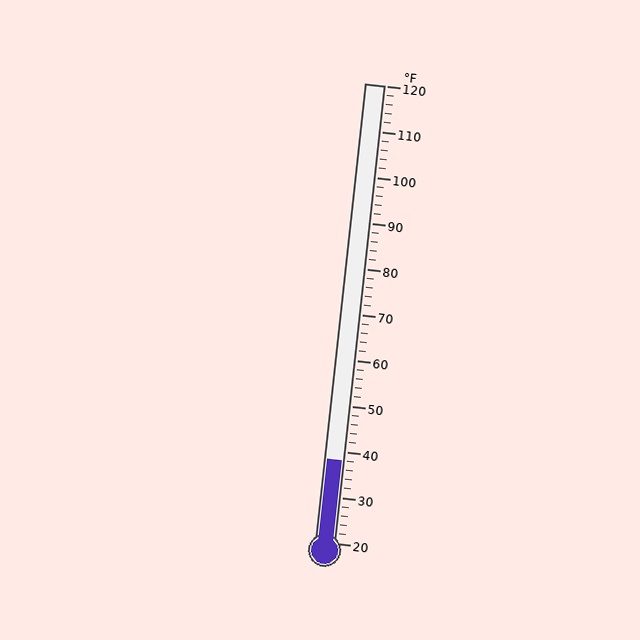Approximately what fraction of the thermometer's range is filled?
The thermometer is filled to approximately 20% of its range.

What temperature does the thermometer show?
The thermometer shows approximately 38°F.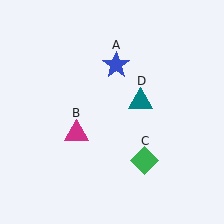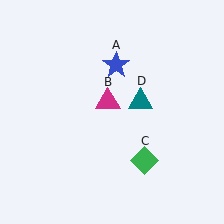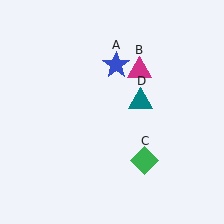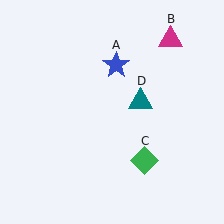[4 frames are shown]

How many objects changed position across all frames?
1 object changed position: magenta triangle (object B).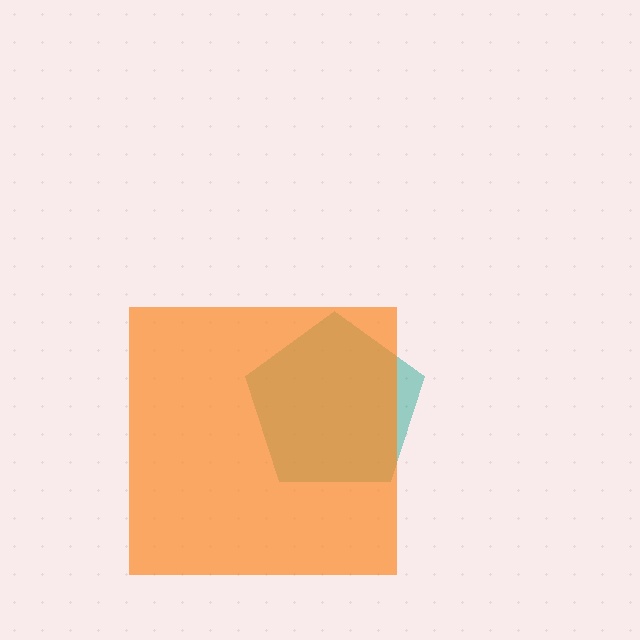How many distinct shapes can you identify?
There are 2 distinct shapes: a teal pentagon, an orange square.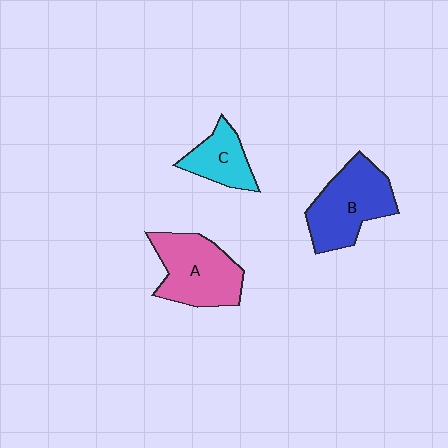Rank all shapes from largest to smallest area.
From largest to smallest: B (blue), A (pink), C (cyan).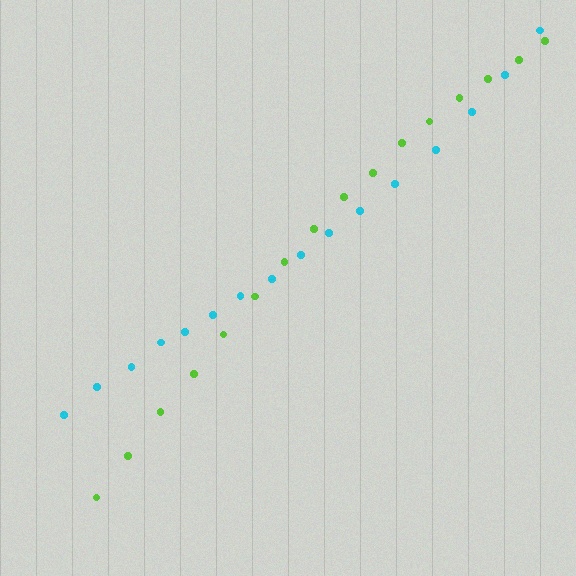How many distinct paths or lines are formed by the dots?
There are 2 distinct paths.